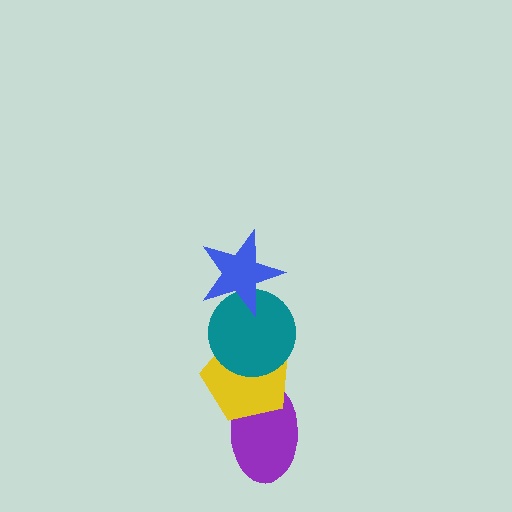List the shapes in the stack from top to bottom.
From top to bottom: the blue star, the teal circle, the yellow pentagon, the purple ellipse.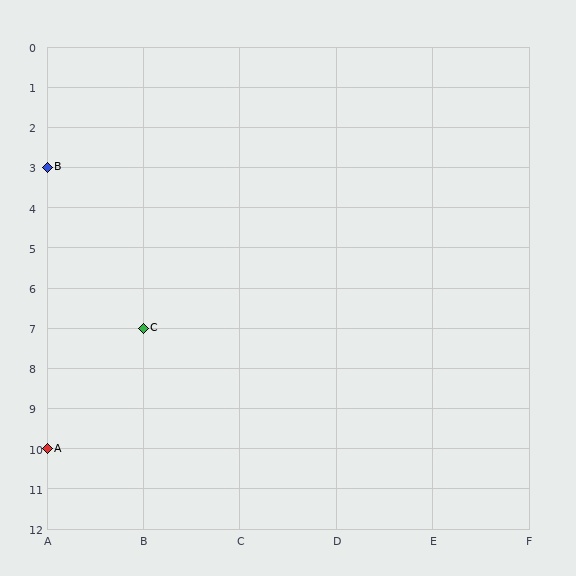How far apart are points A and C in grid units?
Points A and C are 1 column and 3 rows apart (about 3.2 grid units diagonally).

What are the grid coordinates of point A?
Point A is at grid coordinates (A, 10).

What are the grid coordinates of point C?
Point C is at grid coordinates (B, 7).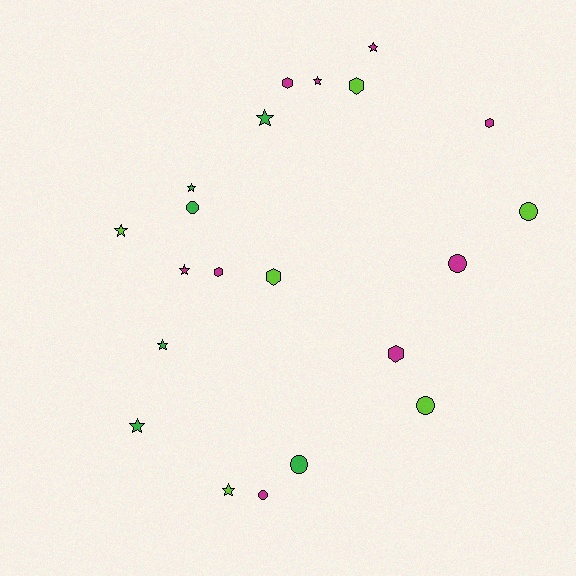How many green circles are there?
There are 2 green circles.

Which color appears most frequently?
Magenta, with 9 objects.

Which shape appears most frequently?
Star, with 9 objects.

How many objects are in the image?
There are 21 objects.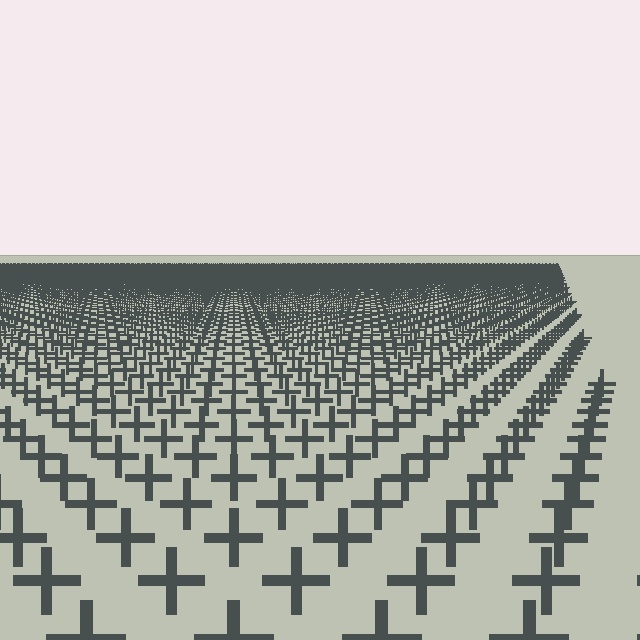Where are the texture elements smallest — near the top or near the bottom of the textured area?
Near the top.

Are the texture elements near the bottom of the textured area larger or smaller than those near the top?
Larger. Near the bottom, elements are closer to the viewer and appear at a bigger on-screen size.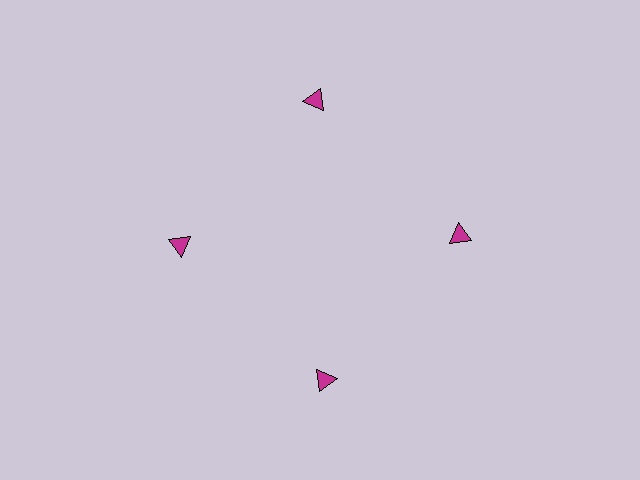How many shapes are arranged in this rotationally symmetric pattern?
There are 4 shapes, arranged in 4 groups of 1.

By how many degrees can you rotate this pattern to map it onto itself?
The pattern maps onto itself every 90 degrees of rotation.